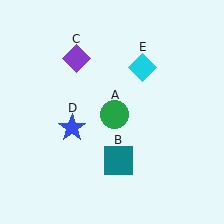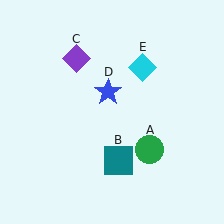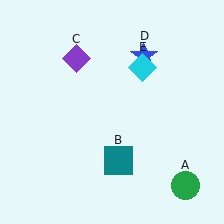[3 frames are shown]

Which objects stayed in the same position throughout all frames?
Teal square (object B) and purple diamond (object C) and cyan diamond (object E) remained stationary.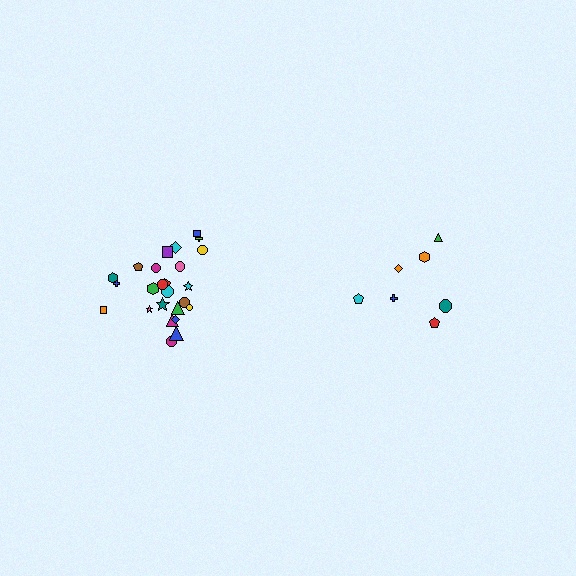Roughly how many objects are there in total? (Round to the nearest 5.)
Roughly 30 objects in total.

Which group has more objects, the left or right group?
The left group.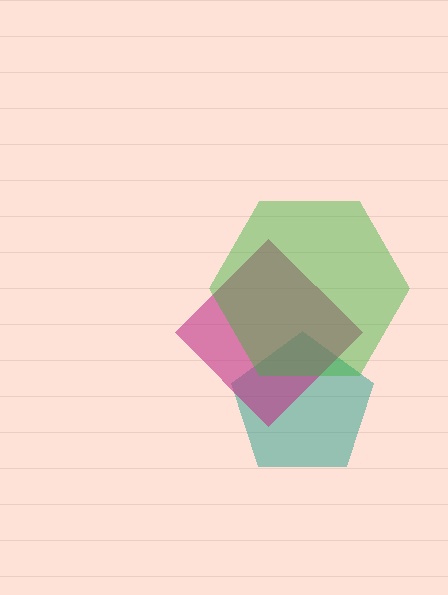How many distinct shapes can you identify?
There are 3 distinct shapes: a teal pentagon, a magenta diamond, a green hexagon.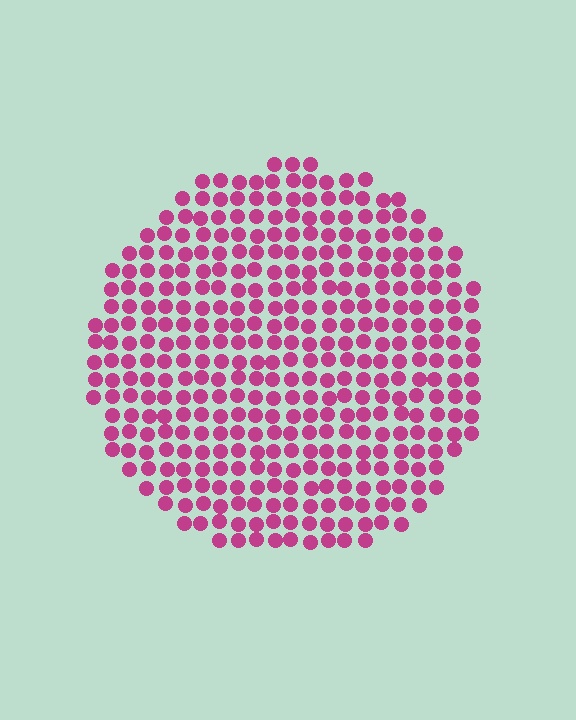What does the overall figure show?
The overall figure shows a circle.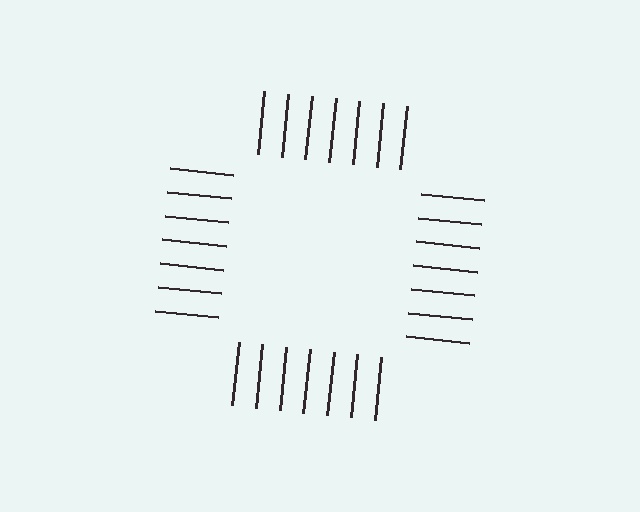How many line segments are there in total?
28 — 7 along each of the 4 edges.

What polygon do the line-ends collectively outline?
An illusory square — the line segments terminate on its edges but no continuous stroke is drawn.